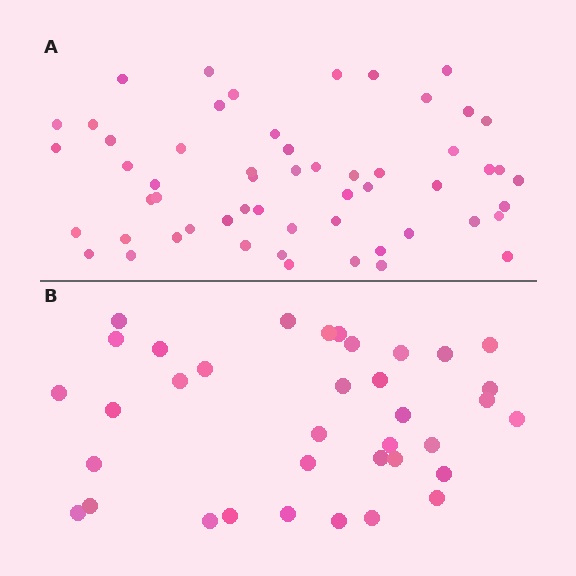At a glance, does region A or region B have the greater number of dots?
Region A (the top region) has more dots.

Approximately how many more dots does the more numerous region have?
Region A has approximately 20 more dots than region B.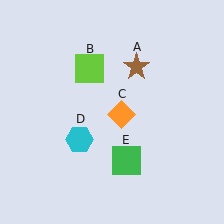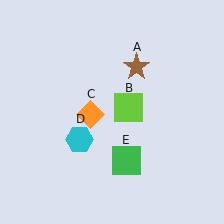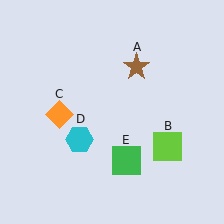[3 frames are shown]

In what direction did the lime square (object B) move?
The lime square (object B) moved down and to the right.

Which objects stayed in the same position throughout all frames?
Brown star (object A) and cyan hexagon (object D) and green square (object E) remained stationary.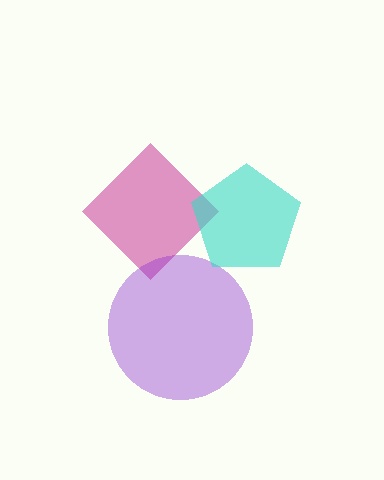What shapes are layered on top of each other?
The layered shapes are: a magenta diamond, a purple circle, a cyan pentagon.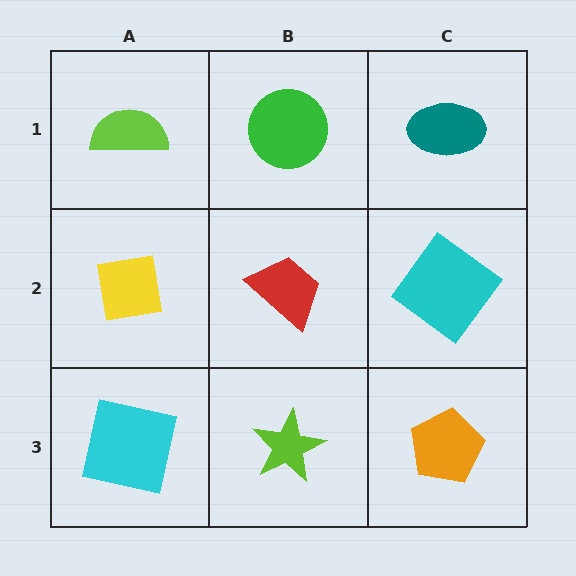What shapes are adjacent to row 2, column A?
A lime semicircle (row 1, column A), a cyan square (row 3, column A), a red trapezoid (row 2, column B).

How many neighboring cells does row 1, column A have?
2.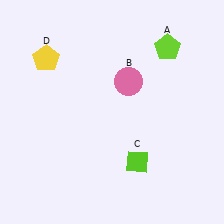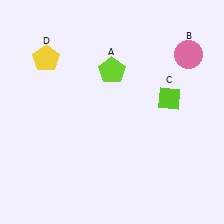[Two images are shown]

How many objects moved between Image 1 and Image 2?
3 objects moved between the two images.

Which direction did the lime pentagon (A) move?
The lime pentagon (A) moved left.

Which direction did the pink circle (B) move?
The pink circle (B) moved right.